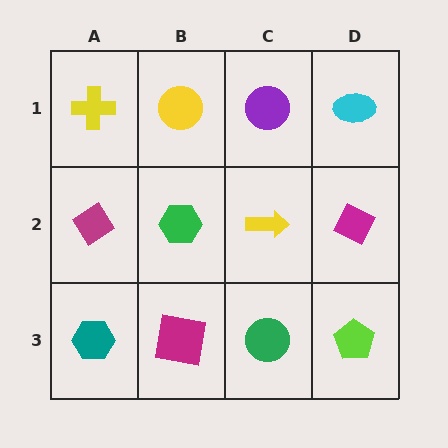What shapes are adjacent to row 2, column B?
A yellow circle (row 1, column B), a magenta square (row 3, column B), a magenta diamond (row 2, column A), a yellow arrow (row 2, column C).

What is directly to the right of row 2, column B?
A yellow arrow.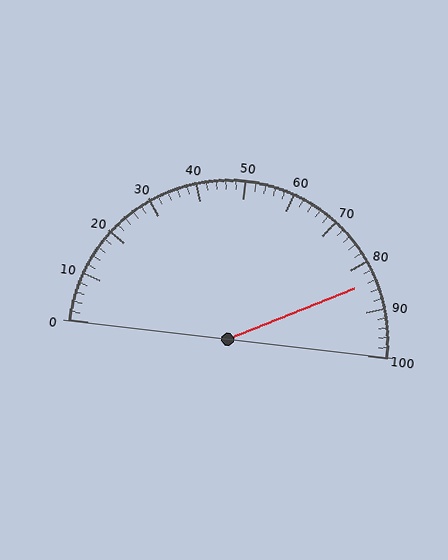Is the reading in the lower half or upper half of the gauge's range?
The reading is in the upper half of the range (0 to 100).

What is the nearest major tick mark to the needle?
The nearest major tick mark is 80.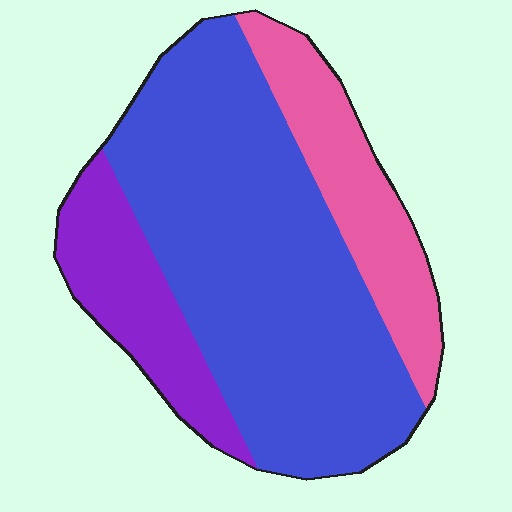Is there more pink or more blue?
Blue.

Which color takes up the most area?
Blue, at roughly 65%.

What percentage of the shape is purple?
Purple takes up about one sixth (1/6) of the shape.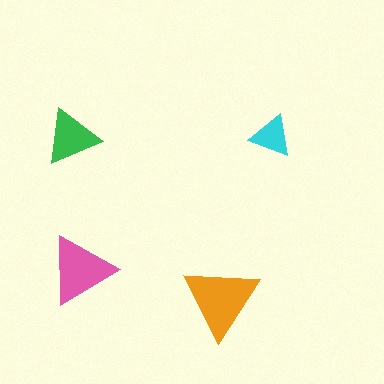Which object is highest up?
The cyan triangle is topmost.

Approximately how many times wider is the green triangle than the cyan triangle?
About 1.5 times wider.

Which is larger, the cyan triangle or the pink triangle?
The pink one.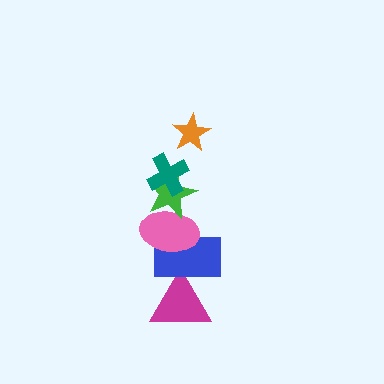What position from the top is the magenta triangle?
The magenta triangle is 6th from the top.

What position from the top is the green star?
The green star is 3rd from the top.